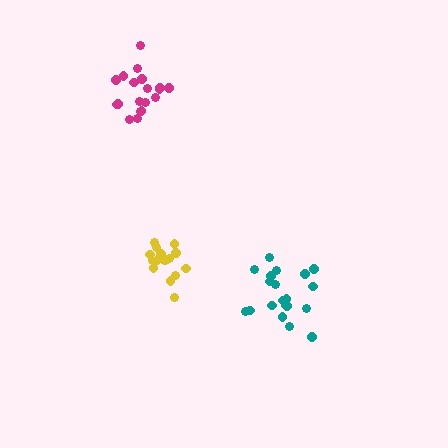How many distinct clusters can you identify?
There are 3 distinct clusters.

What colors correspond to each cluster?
The clusters are colored: yellow, magenta, teal.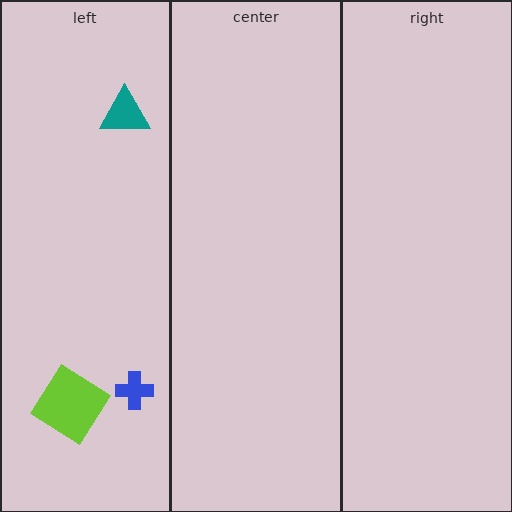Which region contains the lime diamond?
The left region.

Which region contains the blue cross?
The left region.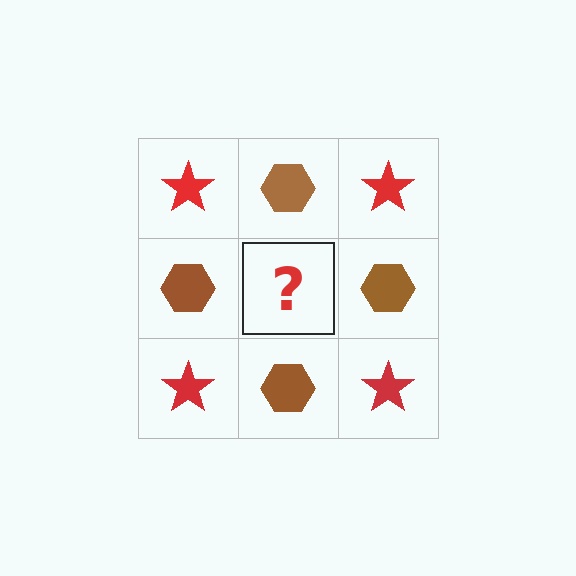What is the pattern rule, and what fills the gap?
The rule is that it alternates red star and brown hexagon in a checkerboard pattern. The gap should be filled with a red star.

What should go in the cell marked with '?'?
The missing cell should contain a red star.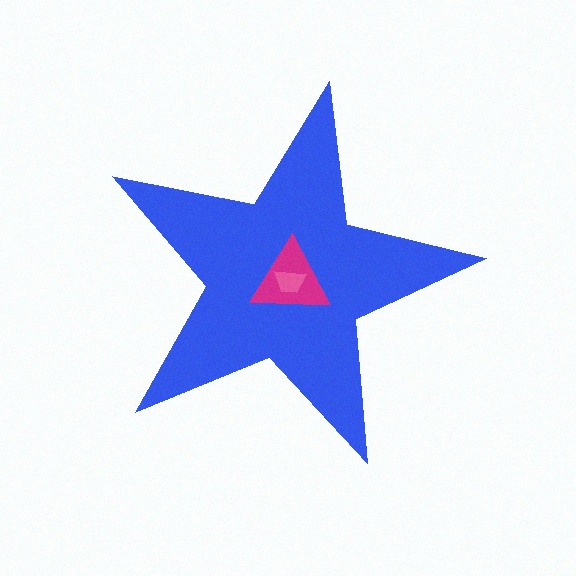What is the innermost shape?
The pink trapezoid.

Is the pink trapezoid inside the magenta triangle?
Yes.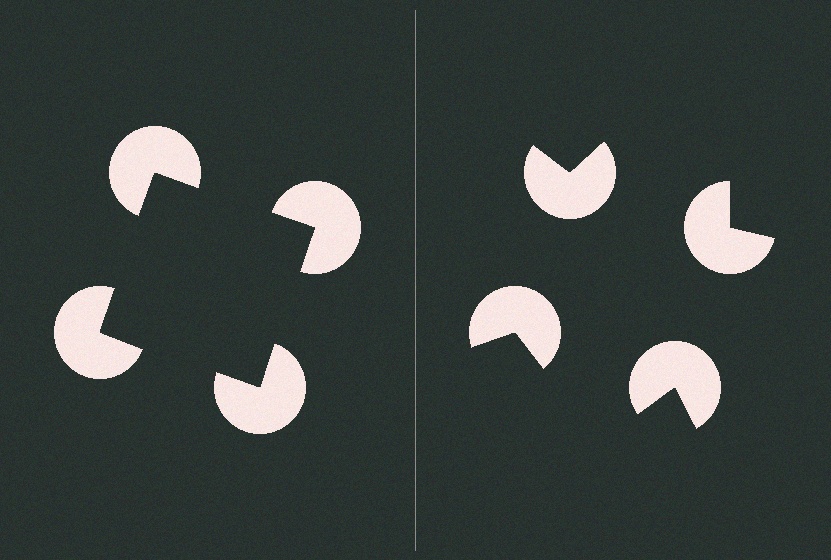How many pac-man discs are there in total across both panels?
8 — 4 on each side.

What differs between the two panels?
The pac-man discs are positioned identically on both sides; only the wedge orientations differ. On the left they align to a square; on the right they are misaligned.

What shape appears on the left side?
An illusory square.